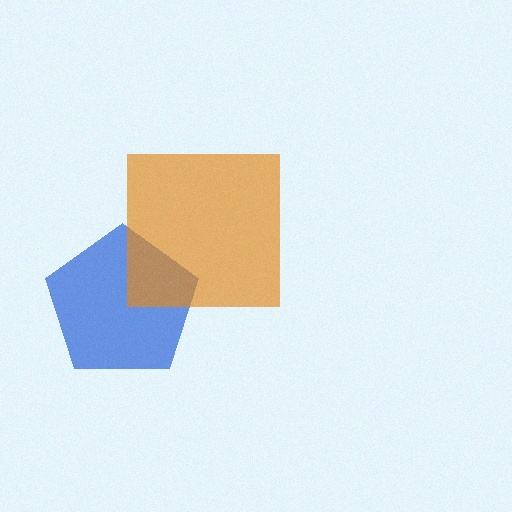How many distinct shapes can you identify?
There are 2 distinct shapes: a blue pentagon, an orange square.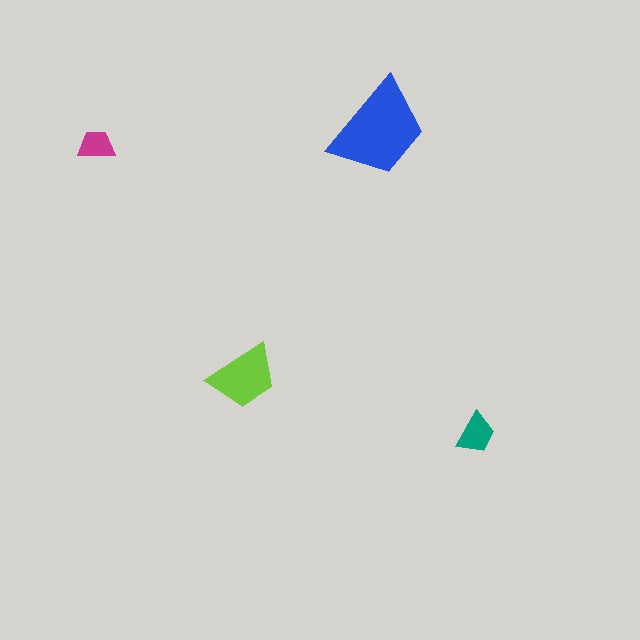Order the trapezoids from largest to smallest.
the blue one, the lime one, the teal one, the magenta one.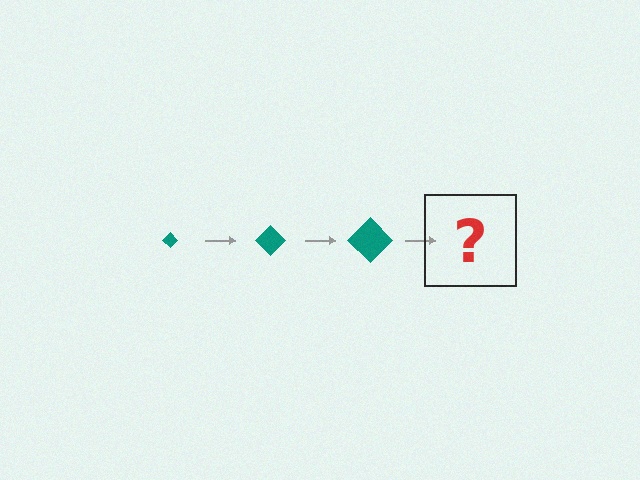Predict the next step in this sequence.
The next step is a teal diamond, larger than the previous one.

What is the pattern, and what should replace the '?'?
The pattern is that the diamond gets progressively larger each step. The '?' should be a teal diamond, larger than the previous one.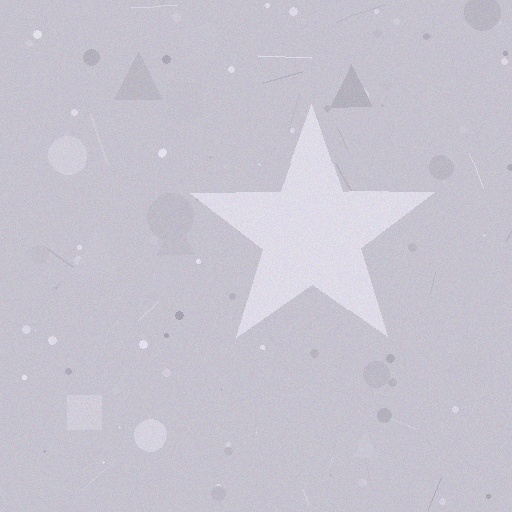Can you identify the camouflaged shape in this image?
The camouflaged shape is a star.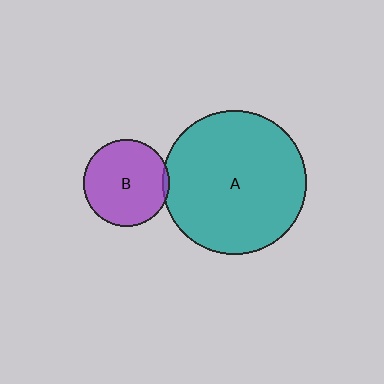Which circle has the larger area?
Circle A (teal).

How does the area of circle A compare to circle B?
Approximately 2.8 times.